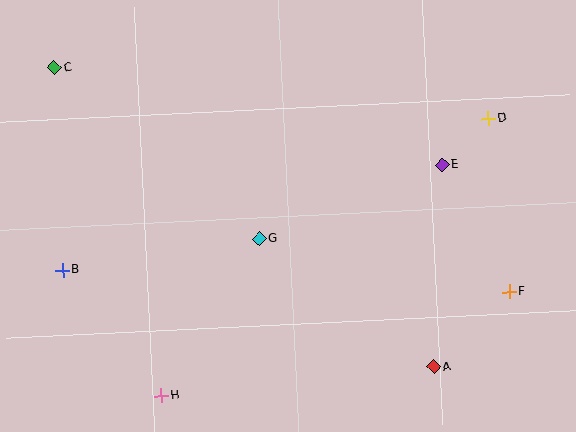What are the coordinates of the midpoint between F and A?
The midpoint between F and A is at (472, 329).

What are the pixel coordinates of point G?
Point G is at (259, 238).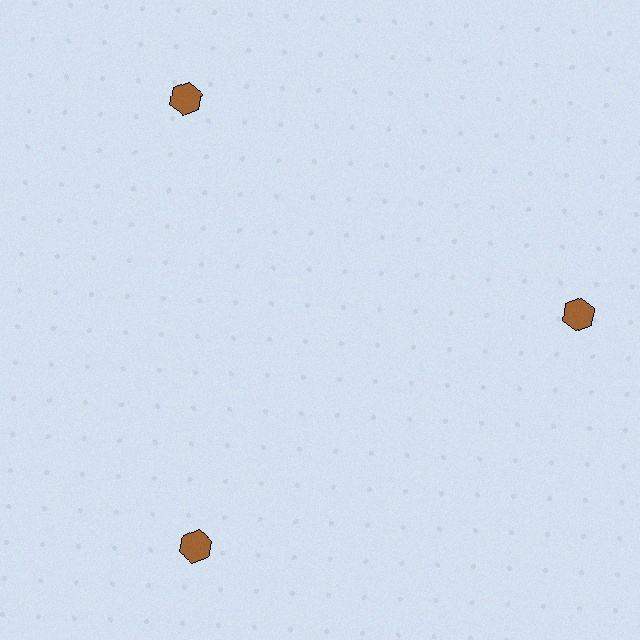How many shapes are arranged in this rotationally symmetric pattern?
There are 3 shapes, arranged in 3 groups of 1.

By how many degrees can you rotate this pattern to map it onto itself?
The pattern maps onto itself every 120 degrees of rotation.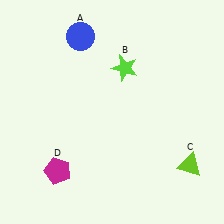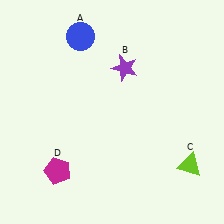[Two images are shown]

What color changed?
The star (B) changed from lime in Image 1 to purple in Image 2.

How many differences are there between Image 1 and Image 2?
There is 1 difference between the two images.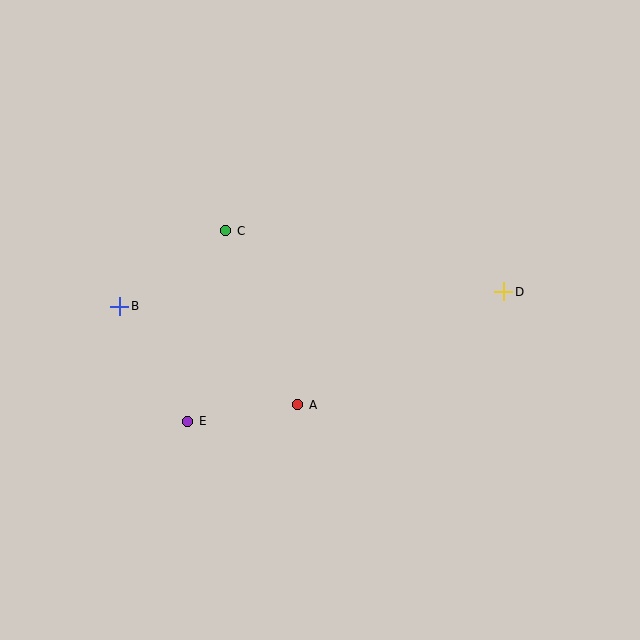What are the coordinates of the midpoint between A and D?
The midpoint between A and D is at (401, 348).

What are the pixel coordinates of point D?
Point D is at (504, 292).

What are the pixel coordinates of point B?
Point B is at (120, 306).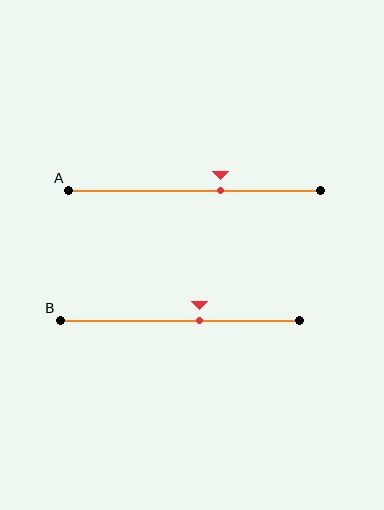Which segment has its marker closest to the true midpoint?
Segment B has its marker closest to the true midpoint.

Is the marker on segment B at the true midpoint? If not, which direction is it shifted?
No, the marker on segment B is shifted to the right by about 8% of the segment length.